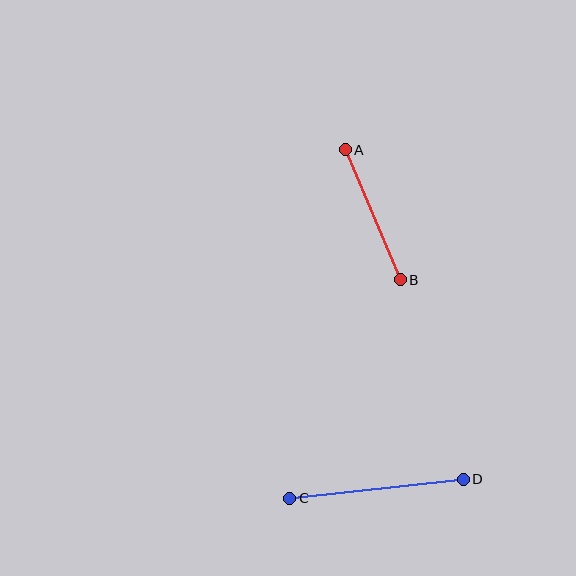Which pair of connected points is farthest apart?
Points C and D are farthest apart.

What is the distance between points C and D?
The distance is approximately 175 pixels.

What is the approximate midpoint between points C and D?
The midpoint is at approximately (377, 489) pixels.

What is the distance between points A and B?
The distance is approximately 141 pixels.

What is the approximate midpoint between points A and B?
The midpoint is at approximately (373, 215) pixels.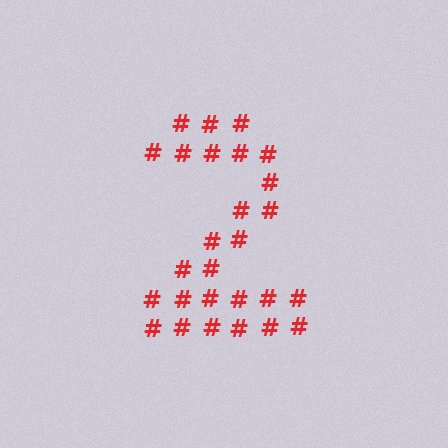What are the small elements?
The small elements are hash symbols.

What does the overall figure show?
The overall figure shows the digit 2.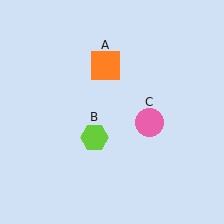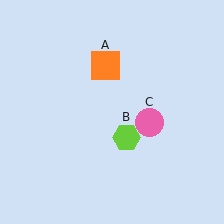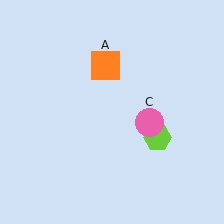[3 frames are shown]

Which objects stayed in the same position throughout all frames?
Orange square (object A) and pink circle (object C) remained stationary.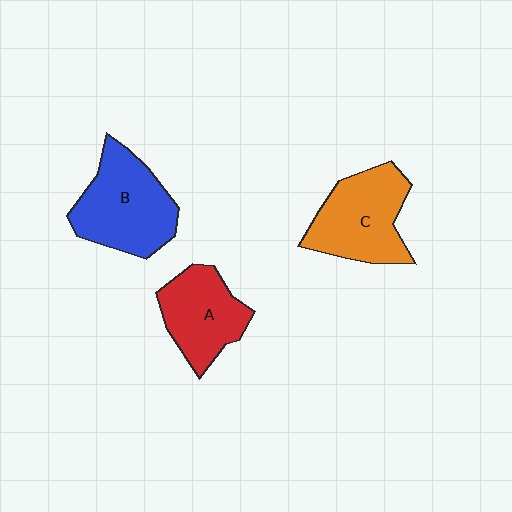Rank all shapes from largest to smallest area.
From largest to smallest: B (blue), C (orange), A (red).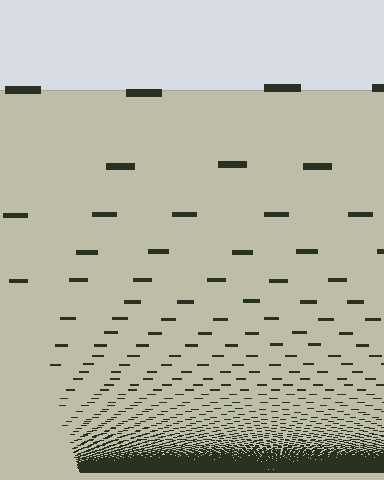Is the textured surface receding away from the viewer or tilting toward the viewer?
The surface appears to tilt toward the viewer. Texture elements get larger and sparser toward the top.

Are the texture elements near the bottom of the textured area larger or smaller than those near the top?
Smaller. The gradient is inverted — elements near the bottom are smaller and denser.